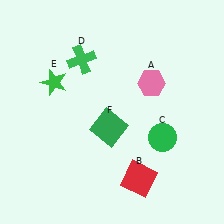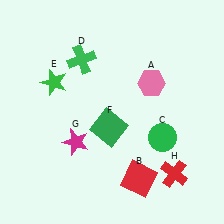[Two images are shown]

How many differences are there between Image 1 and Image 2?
There are 2 differences between the two images.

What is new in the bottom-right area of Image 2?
A red cross (H) was added in the bottom-right area of Image 2.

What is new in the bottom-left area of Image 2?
A magenta star (G) was added in the bottom-left area of Image 2.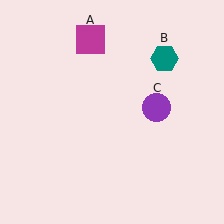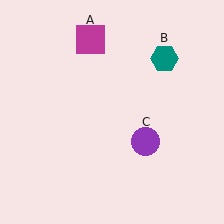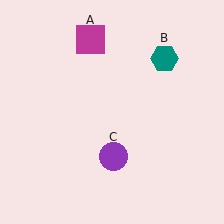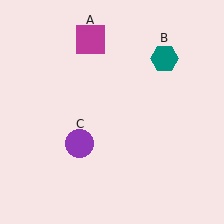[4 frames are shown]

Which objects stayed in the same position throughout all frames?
Magenta square (object A) and teal hexagon (object B) remained stationary.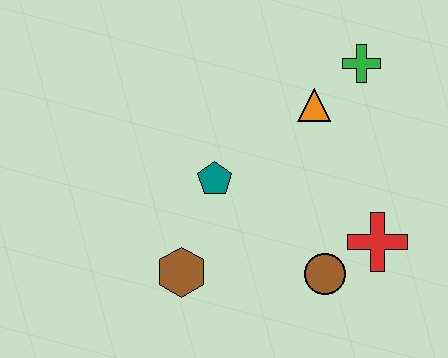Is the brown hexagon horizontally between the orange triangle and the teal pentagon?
No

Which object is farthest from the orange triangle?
The brown hexagon is farthest from the orange triangle.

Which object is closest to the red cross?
The brown circle is closest to the red cross.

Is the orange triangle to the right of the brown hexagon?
Yes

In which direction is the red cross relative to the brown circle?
The red cross is to the right of the brown circle.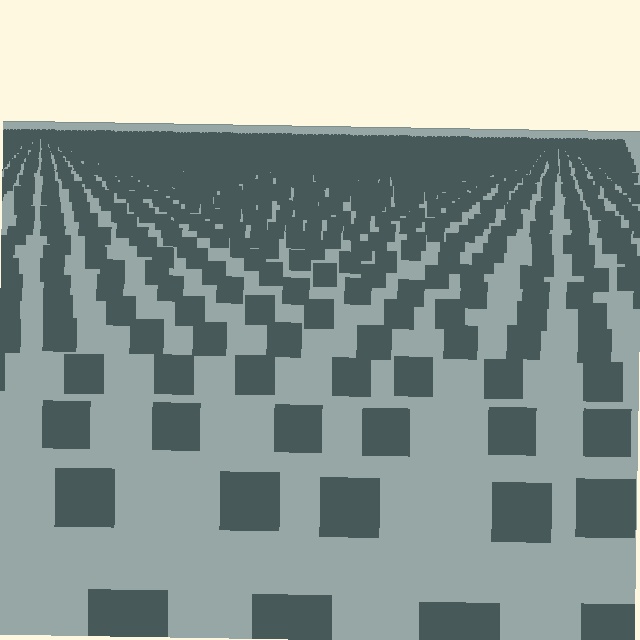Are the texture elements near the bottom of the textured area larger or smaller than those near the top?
Larger. Near the bottom, elements are closer to the viewer and appear at a bigger on-screen size.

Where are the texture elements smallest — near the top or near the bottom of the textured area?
Near the top.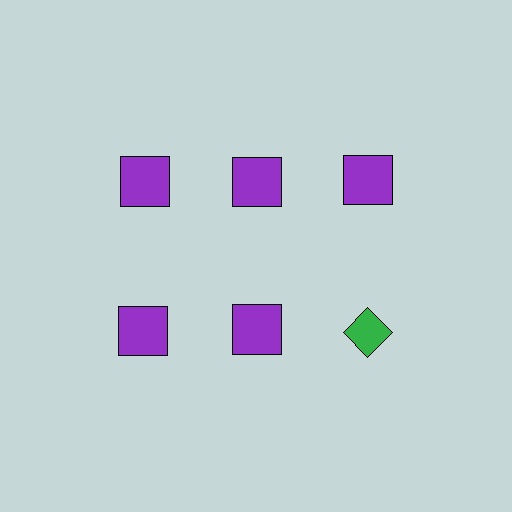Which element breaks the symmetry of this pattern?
The green diamond in the second row, center column breaks the symmetry. All other shapes are purple squares.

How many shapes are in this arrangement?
There are 6 shapes arranged in a grid pattern.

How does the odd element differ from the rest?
It differs in both color (green instead of purple) and shape (diamond instead of square).